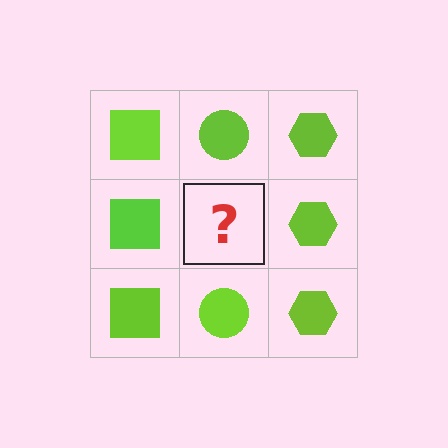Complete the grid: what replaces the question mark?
The question mark should be replaced with a lime circle.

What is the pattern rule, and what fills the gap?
The rule is that each column has a consistent shape. The gap should be filled with a lime circle.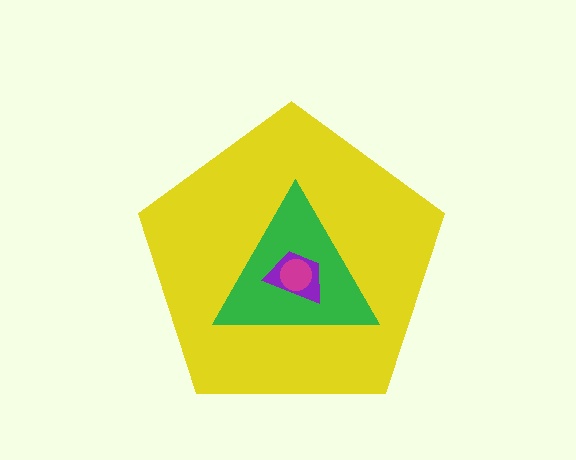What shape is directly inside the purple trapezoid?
The magenta circle.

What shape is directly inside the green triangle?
The purple trapezoid.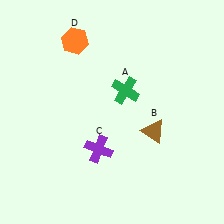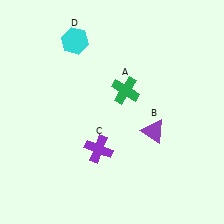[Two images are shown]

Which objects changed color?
B changed from brown to purple. D changed from orange to cyan.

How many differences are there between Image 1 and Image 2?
There are 2 differences between the two images.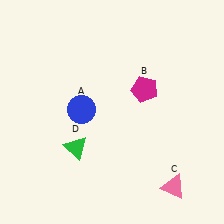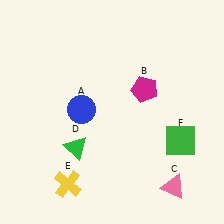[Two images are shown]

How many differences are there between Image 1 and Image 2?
There are 2 differences between the two images.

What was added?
A yellow cross (E), a green square (F) were added in Image 2.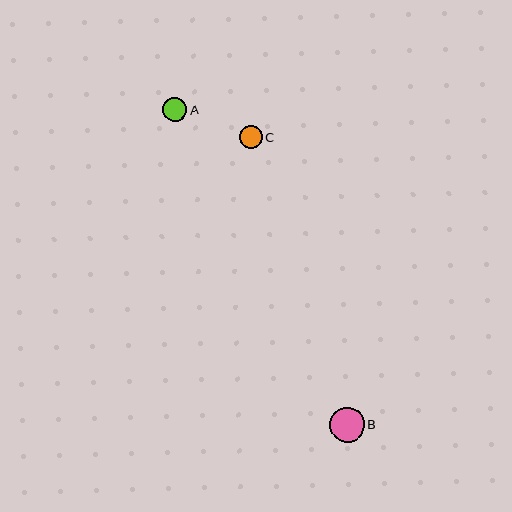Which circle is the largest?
Circle B is the largest with a size of approximately 35 pixels.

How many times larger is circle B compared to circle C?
Circle B is approximately 1.5 times the size of circle C.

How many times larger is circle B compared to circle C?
Circle B is approximately 1.5 times the size of circle C.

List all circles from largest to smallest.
From largest to smallest: B, A, C.